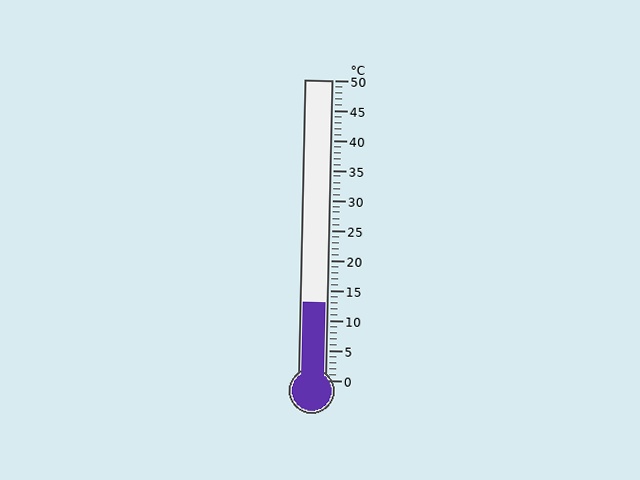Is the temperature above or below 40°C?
The temperature is below 40°C.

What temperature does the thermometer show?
The thermometer shows approximately 13°C.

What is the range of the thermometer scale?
The thermometer scale ranges from 0°C to 50°C.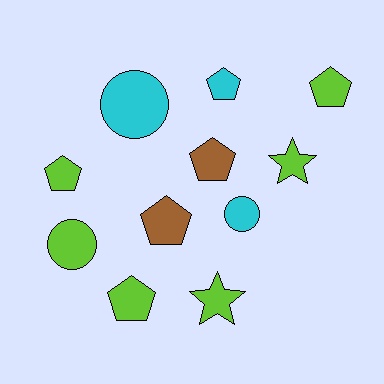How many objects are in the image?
There are 11 objects.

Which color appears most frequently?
Lime, with 6 objects.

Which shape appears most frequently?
Pentagon, with 6 objects.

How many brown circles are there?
There are no brown circles.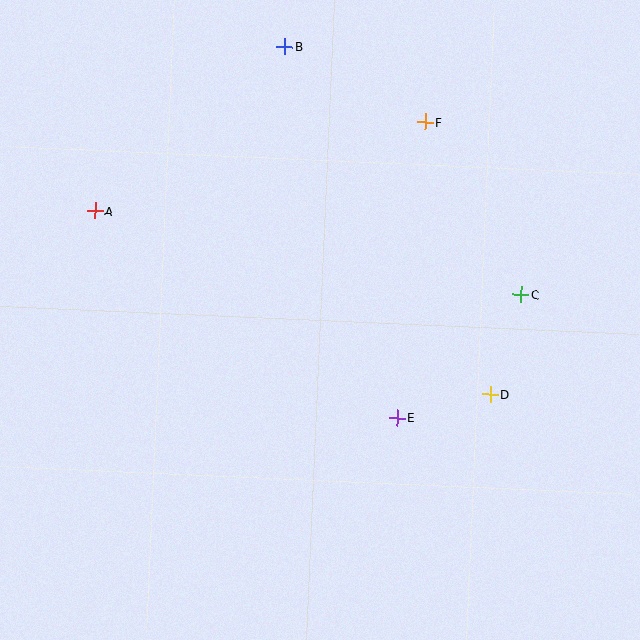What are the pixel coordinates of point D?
Point D is at (490, 394).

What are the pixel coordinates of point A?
Point A is at (95, 211).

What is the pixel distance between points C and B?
The distance between C and B is 343 pixels.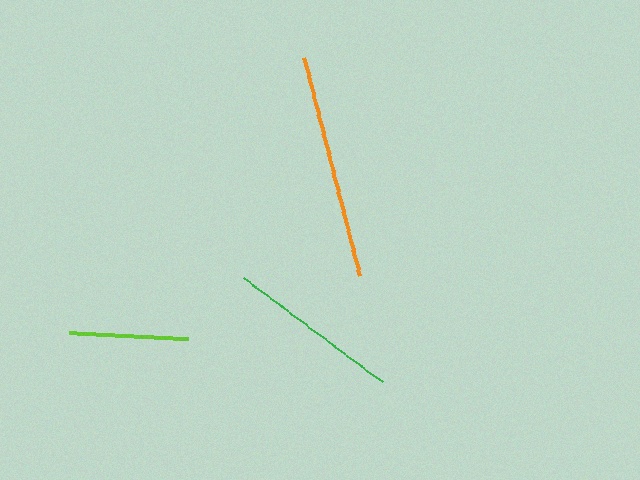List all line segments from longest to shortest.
From longest to shortest: orange, green, lime.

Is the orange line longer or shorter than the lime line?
The orange line is longer than the lime line.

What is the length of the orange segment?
The orange segment is approximately 225 pixels long.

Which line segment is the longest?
The orange line is the longest at approximately 225 pixels.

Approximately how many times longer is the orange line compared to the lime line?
The orange line is approximately 1.9 times the length of the lime line.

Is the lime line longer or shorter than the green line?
The green line is longer than the lime line.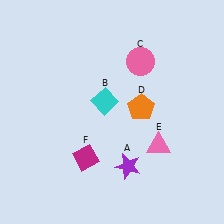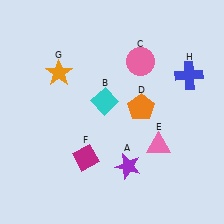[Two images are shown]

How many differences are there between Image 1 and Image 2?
There are 2 differences between the two images.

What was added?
An orange star (G), a blue cross (H) were added in Image 2.